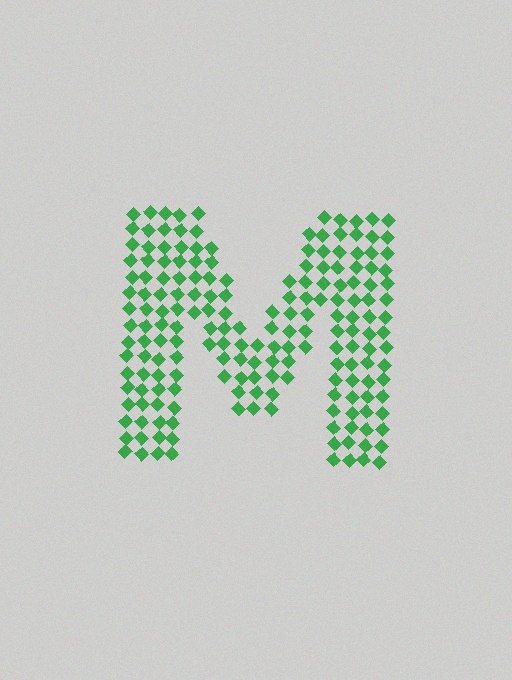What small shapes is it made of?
It is made of small diamonds.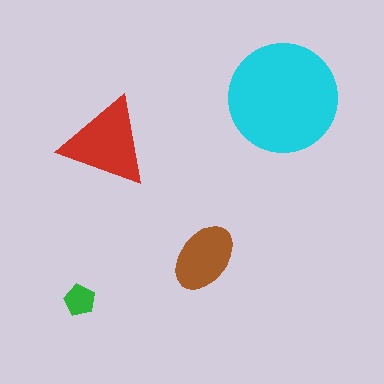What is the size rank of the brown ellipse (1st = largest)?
3rd.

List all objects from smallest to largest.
The green pentagon, the brown ellipse, the red triangle, the cyan circle.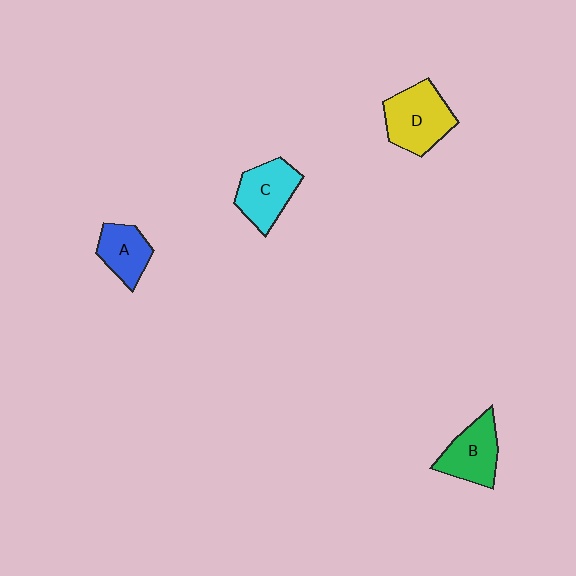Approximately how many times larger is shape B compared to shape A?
Approximately 1.2 times.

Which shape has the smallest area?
Shape A (blue).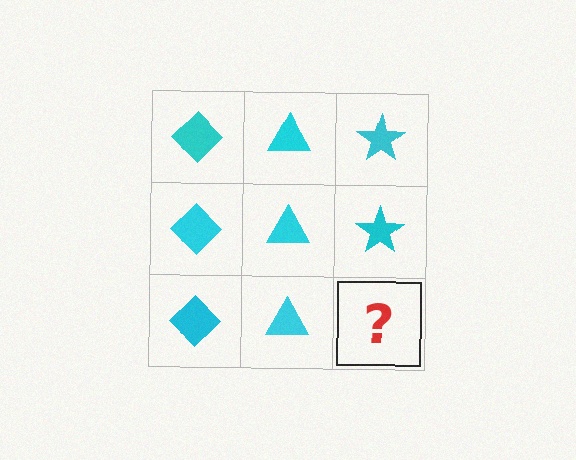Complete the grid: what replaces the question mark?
The question mark should be replaced with a cyan star.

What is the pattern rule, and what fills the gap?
The rule is that each column has a consistent shape. The gap should be filled with a cyan star.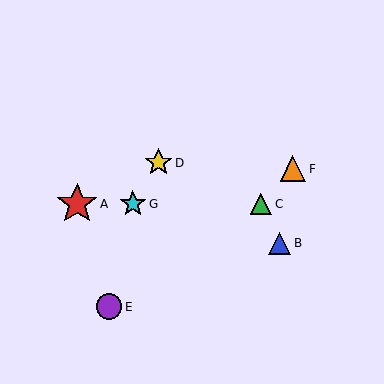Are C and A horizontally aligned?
Yes, both are at y≈204.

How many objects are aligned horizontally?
3 objects (A, C, G) are aligned horizontally.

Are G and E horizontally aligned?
No, G is at y≈204 and E is at y≈307.